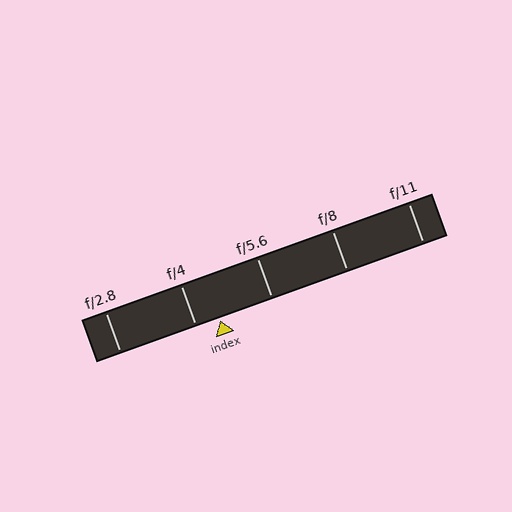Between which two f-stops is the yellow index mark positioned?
The index mark is between f/4 and f/5.6.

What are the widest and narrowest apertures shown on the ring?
The widest aperture shown is f/2.8 and the narrowest is f/11.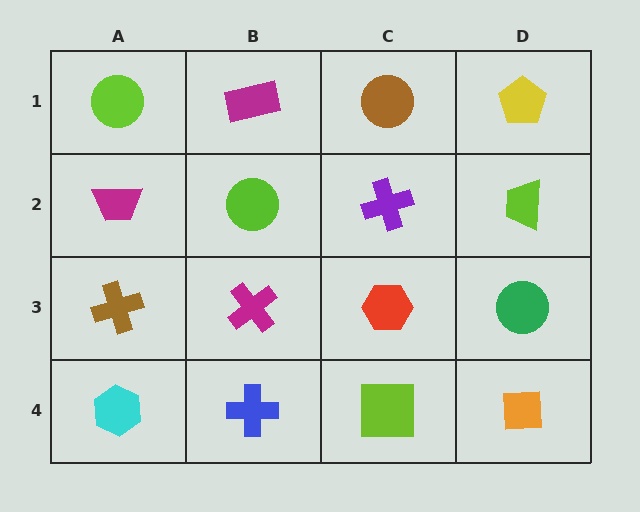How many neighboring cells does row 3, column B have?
4.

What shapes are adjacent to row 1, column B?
A lime circle (row 2, column B), a lime circle (row 1, column A), a brown circle (row 1, column C).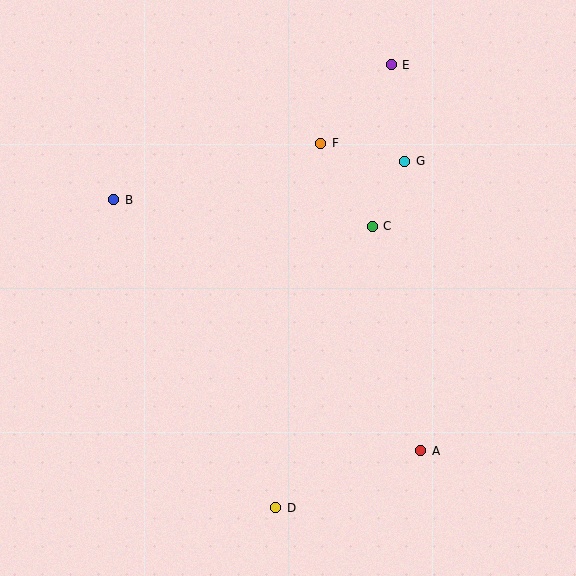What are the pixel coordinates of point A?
Point A is at (421, 451).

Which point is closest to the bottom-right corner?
Point A is closest to the bottom-right corner.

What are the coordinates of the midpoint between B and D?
The midpoint between B and D is at (195, 354).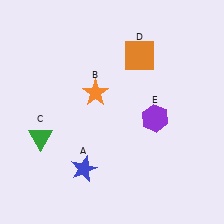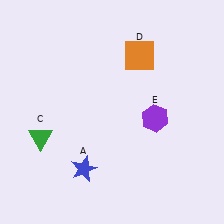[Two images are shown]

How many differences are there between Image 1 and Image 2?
There is 1 difference between the two images.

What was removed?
The orange star (B) was removed in Image 2.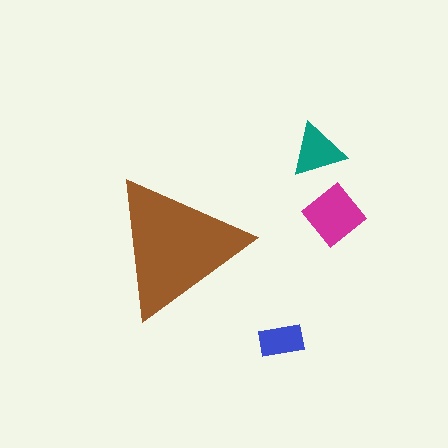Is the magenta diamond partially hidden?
No, the magenta diamond is fully visible.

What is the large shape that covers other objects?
A brown triangle.